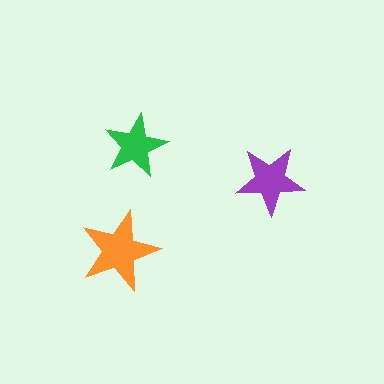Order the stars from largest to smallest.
the orange one, the purple one, the green one.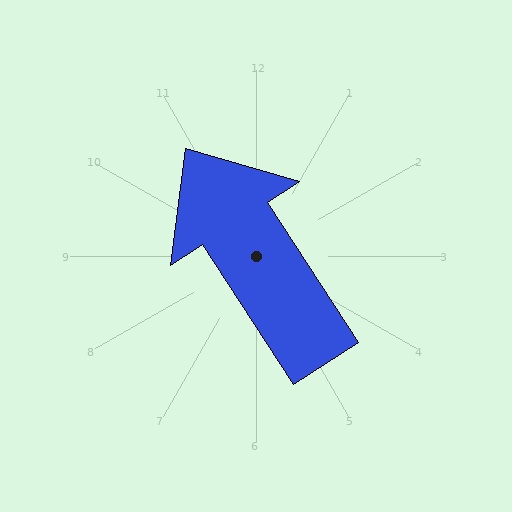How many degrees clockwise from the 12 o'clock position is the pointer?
Approximately 327 degrees.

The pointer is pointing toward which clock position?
Roughly 11 o'clock.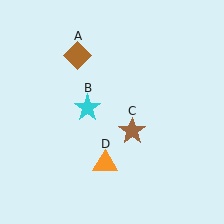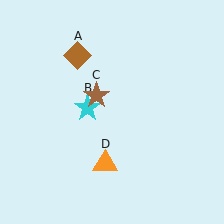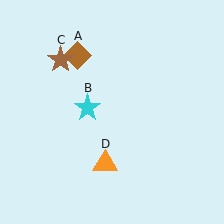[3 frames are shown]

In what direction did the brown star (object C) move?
The brown star (object C) moved up and to the left.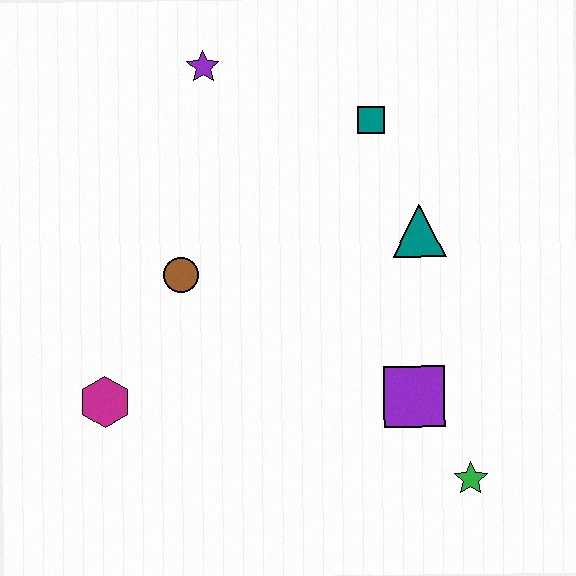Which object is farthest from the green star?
The purple star is farthest from the green star.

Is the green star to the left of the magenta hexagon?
No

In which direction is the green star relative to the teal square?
The green star is below the teal square.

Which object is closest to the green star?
The purple square is closest to the green star.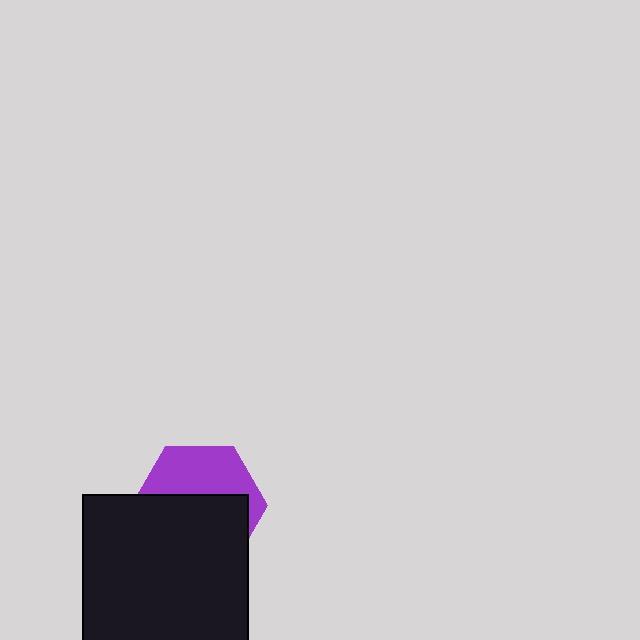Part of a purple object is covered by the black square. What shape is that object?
It is a hexagon.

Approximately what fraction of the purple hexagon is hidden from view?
Roughly 59% of the purple hexagon is hidden behind the black square.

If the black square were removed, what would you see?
You would see the complete purple hexagon.